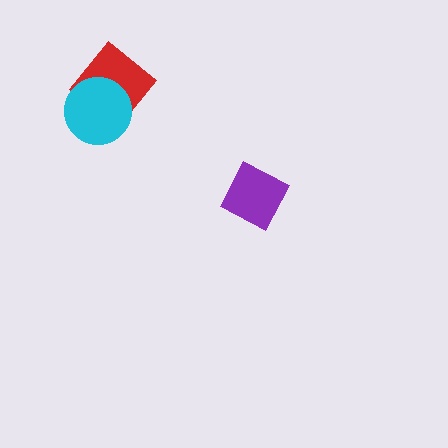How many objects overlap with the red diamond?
1 object overlaps with the red diamond.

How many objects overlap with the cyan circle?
1 object overlaps with the cyan circle.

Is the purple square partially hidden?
No, no other shape covers it.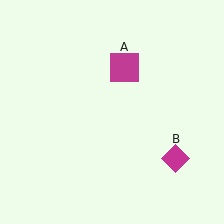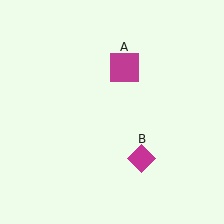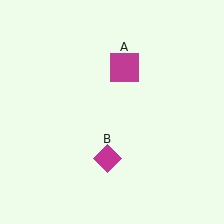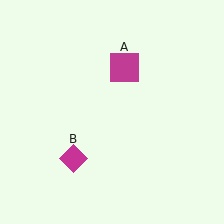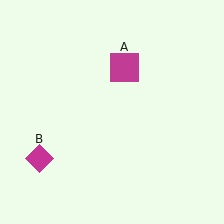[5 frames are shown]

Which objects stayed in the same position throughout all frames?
Magenta square (object A) remained stationary.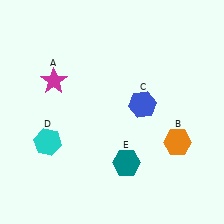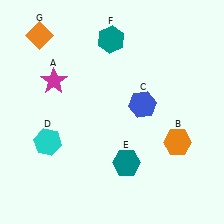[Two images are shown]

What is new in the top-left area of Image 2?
An orange diamond (G) was added in the top-left area of Image 2.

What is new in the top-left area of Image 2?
A teal hexagon (F) was added in the top-left area of Image 2.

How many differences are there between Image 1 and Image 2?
There are 2 differences between the two images.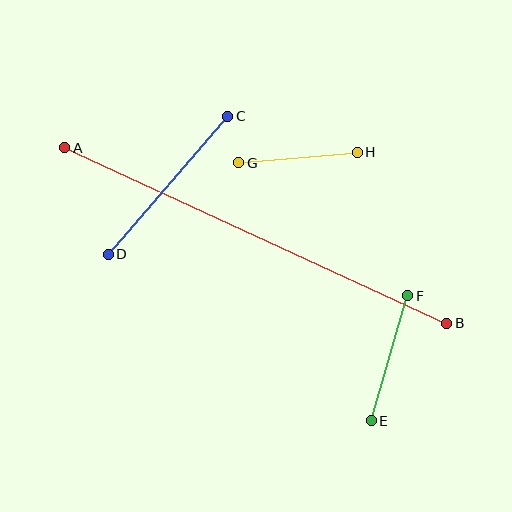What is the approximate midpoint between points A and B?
The midpoint is at approximately (256, 235) pixels.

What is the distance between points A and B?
The distance is approximately 420 pixels.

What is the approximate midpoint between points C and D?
The midpoint is at approximately (168, 185) pixels.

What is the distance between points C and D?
The distance is approximately 183 pixels.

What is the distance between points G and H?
The distance is approximately 119 pixels.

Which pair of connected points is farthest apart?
Points A and B are farthest apart.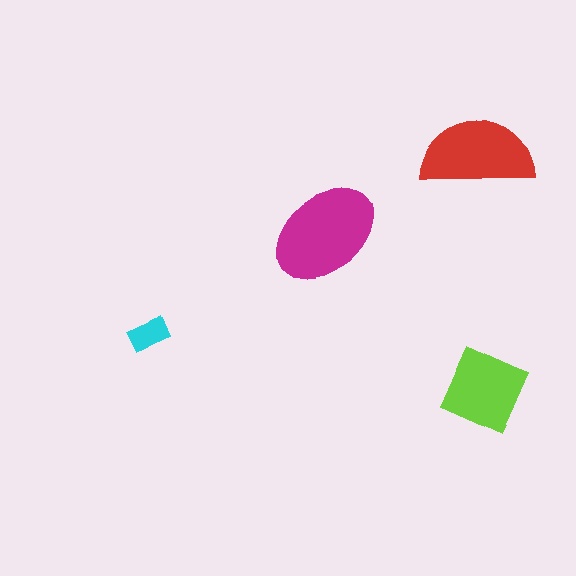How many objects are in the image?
There are 4 objects in the image.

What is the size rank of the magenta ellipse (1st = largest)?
1st.